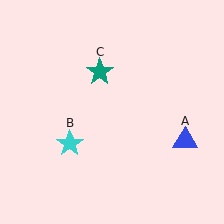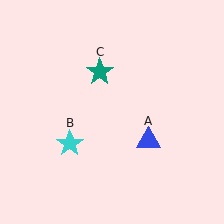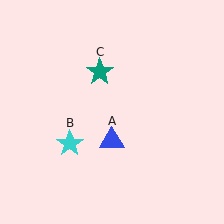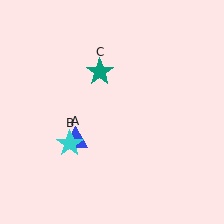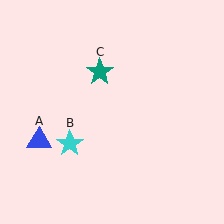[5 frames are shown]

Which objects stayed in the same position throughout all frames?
Cyan star (object B) and teal star (object C) remained stationary.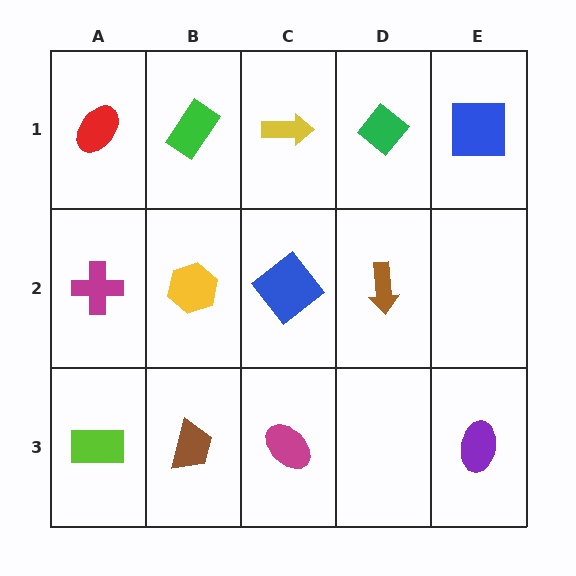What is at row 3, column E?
A purple ellipse.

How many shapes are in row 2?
4 shapes.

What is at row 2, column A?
A magenta cross.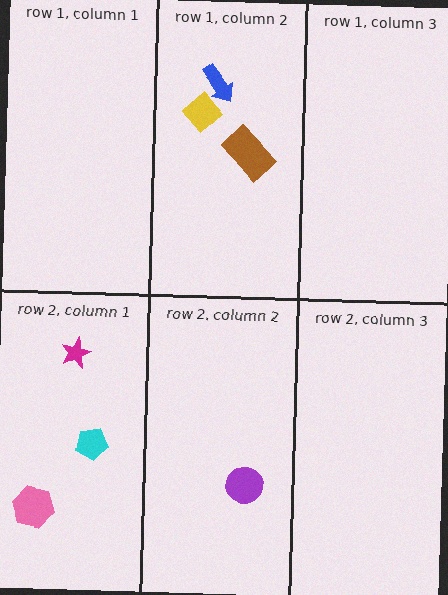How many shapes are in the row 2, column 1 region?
3.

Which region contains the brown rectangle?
The row 1, column 2 region.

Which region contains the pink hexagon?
The row 2, column 1 region.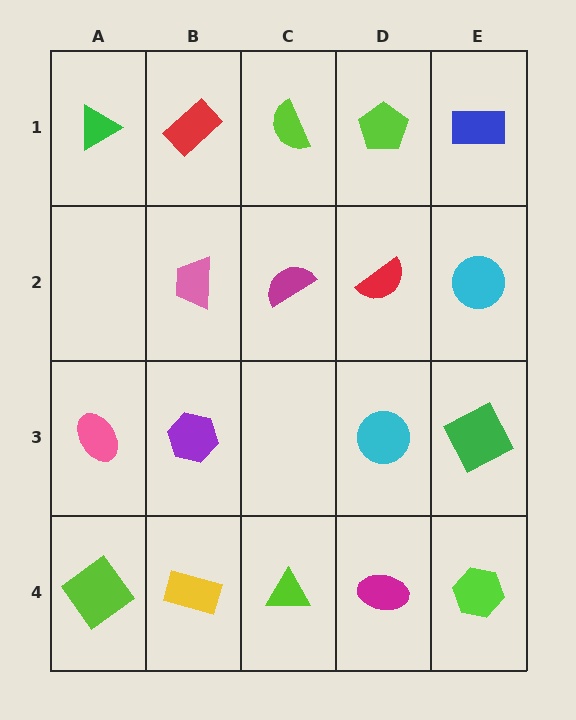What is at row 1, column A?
A green triangle.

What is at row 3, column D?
A cyan circle.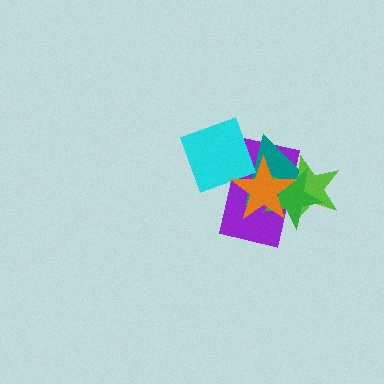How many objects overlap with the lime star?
4 objects overlap with the lime star.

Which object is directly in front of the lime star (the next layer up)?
The green star is directly in front of the lime star.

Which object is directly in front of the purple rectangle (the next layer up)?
The teal triangle is directly in front of the purple rectangle.